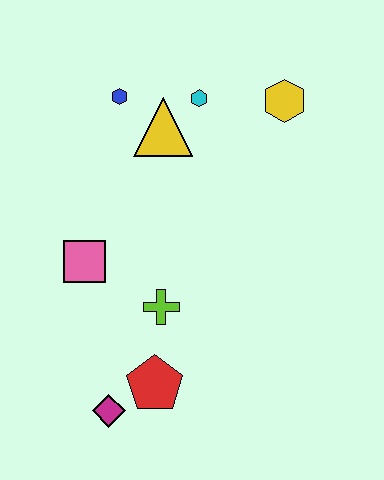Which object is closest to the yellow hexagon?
The cyan hexagon is closest to the yellow hexagon.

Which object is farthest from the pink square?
The yellow hexagon is farthest from the pink square.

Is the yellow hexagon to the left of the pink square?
No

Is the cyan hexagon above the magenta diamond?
Yes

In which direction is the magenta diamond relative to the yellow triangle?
The magenta diamond is below the yellow triangle.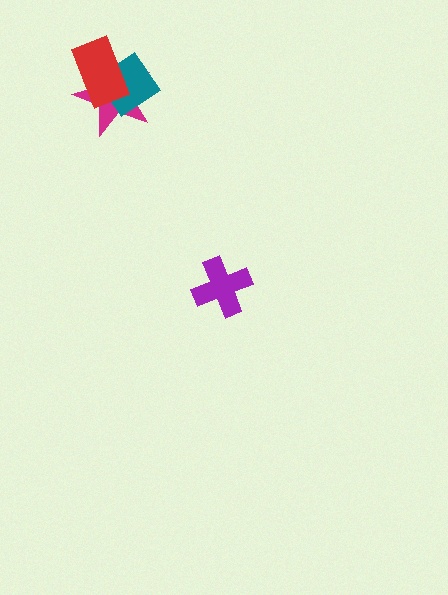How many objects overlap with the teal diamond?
2 objects overlap with the teal diamond.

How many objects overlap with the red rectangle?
2 objects overlap with the red rectangle.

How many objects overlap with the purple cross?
0 objects overlap with the purple cross.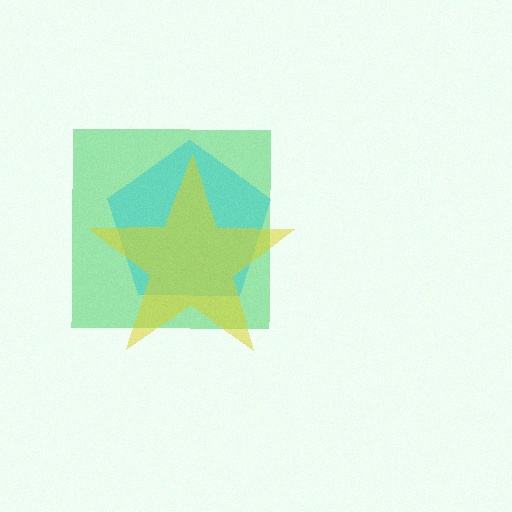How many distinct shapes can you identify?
There are 3 distinct shapes: a green square, a cyan pentagon, a yellow star.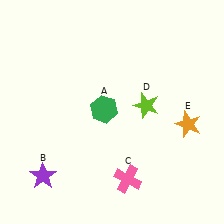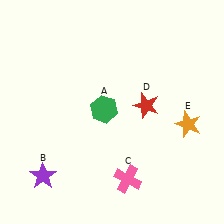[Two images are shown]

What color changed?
The star (D) changed from lime in Image 1 to red in Image 2.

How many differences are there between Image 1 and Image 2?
There is 1 difference between the two images.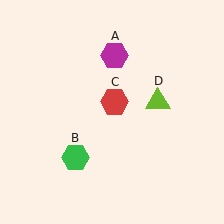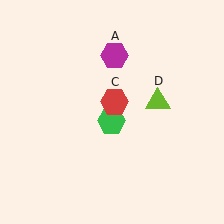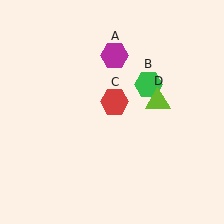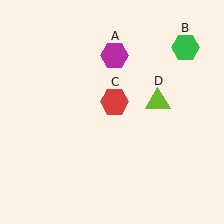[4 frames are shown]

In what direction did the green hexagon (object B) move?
The green hexagon (object B) moved up and to the right.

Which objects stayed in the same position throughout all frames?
Magenta hexagon (object A) and red hexagon (object C) and lime triangle (object D) remained stationary.